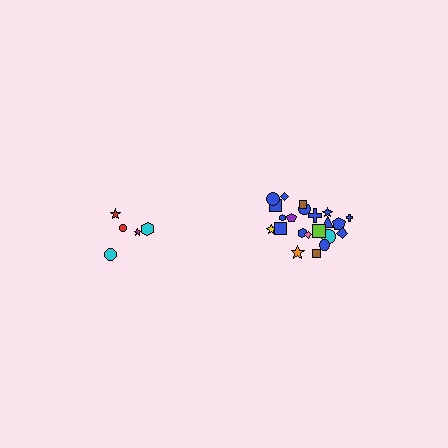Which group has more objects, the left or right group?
The right group.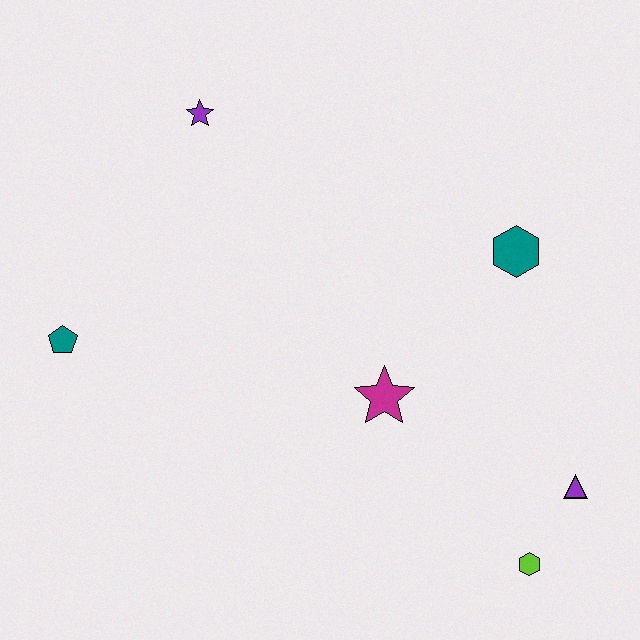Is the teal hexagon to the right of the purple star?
Yes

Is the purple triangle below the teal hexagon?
Yes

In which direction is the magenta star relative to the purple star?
The magenta star is below the purple star.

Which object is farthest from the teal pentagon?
The purple triangle is farthest from the teal pentagon.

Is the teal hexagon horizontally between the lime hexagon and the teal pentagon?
Yes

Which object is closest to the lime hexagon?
The purple triangle is closest to the lime hexagon.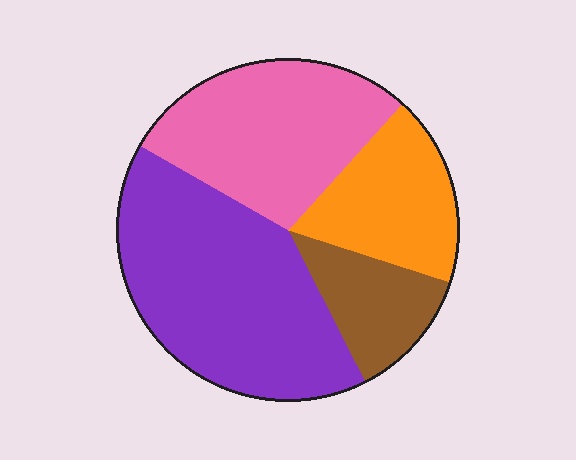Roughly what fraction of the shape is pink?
Pink covers about 30% of the shape.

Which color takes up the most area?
Purple, at roughly 40%.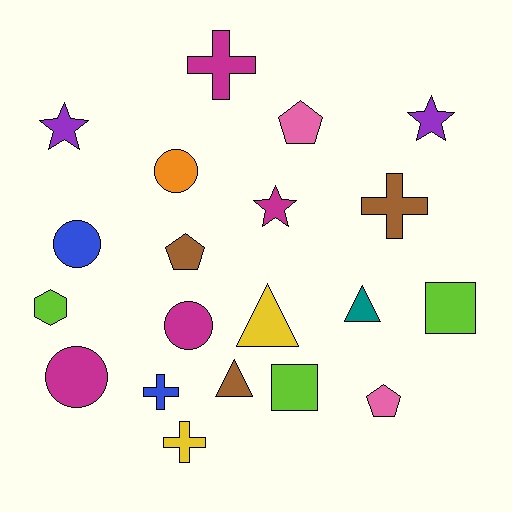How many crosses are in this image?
There are 4 crosses.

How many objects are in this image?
There are 20 objects.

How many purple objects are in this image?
There are 2 purple objects.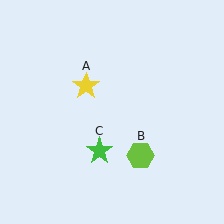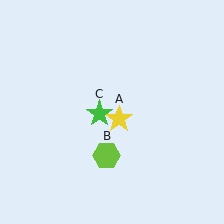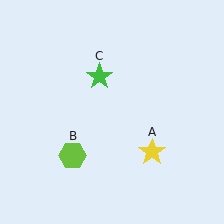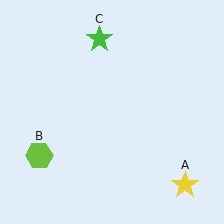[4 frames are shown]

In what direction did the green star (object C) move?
The green star (object C) moved up.